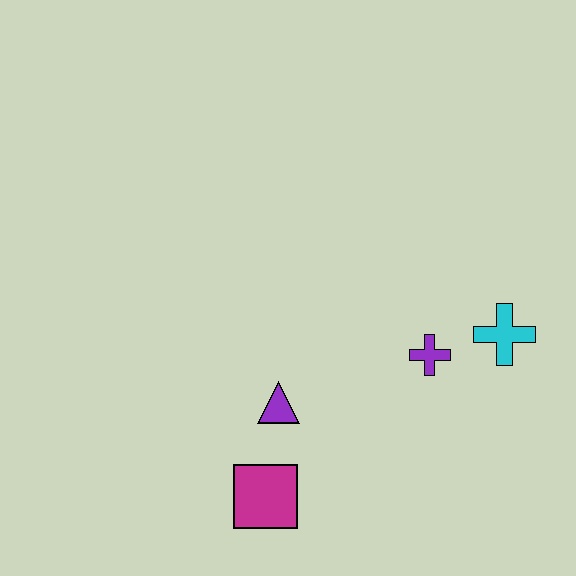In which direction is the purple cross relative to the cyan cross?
The purple cross is to the left of the cyan cross.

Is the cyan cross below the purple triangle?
No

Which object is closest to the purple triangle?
The magenta square is closest to the purple triangle.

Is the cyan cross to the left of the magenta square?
No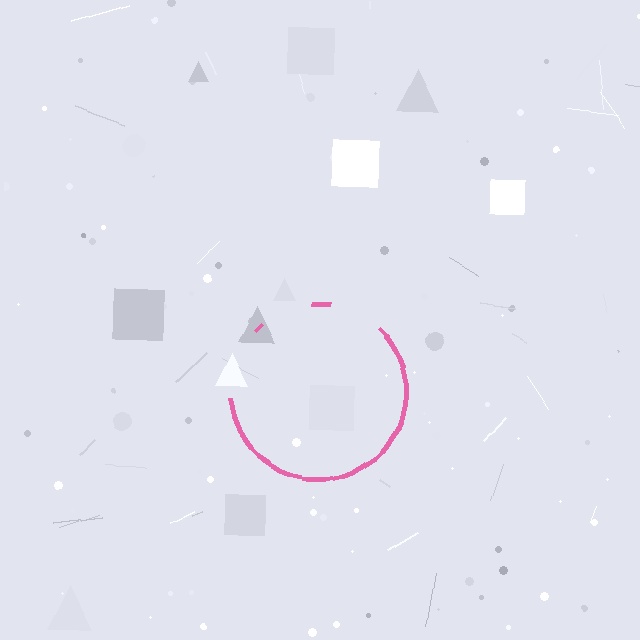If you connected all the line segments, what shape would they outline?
They would outline a circle.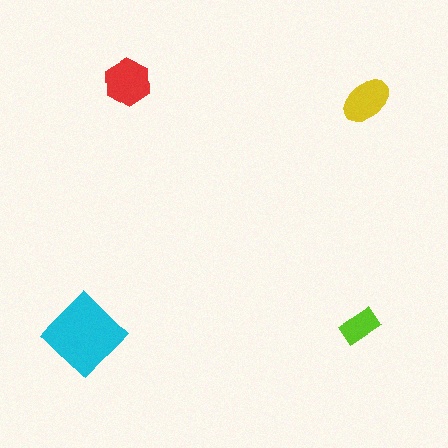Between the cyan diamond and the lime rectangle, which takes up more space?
The cyan diamond.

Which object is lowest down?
The cyan diamond is bottommost.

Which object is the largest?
The cyan diamond.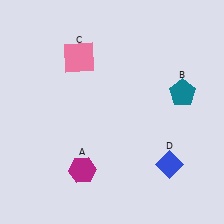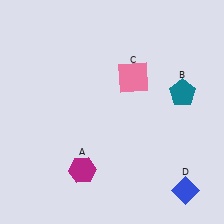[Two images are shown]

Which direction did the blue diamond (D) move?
The blue diamond (D) moved down.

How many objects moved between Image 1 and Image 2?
2 objects moved between the two images.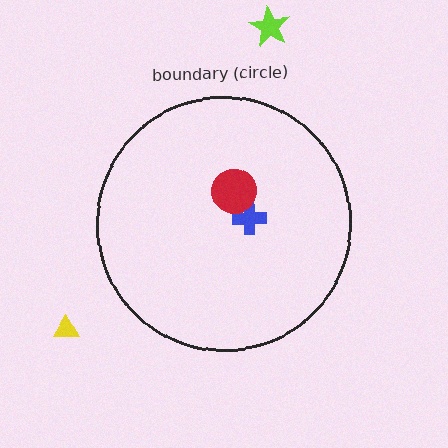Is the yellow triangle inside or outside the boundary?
Outside.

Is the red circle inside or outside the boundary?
Inside.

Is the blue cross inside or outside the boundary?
Inside.